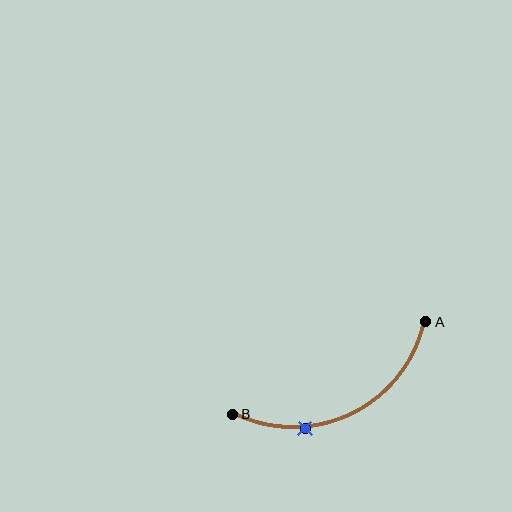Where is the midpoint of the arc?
The arc midpoint is the point on the curve farthest from the straight line joining A and B. It sits below that line.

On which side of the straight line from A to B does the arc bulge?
The arc bulges below the straight line connecting A and B.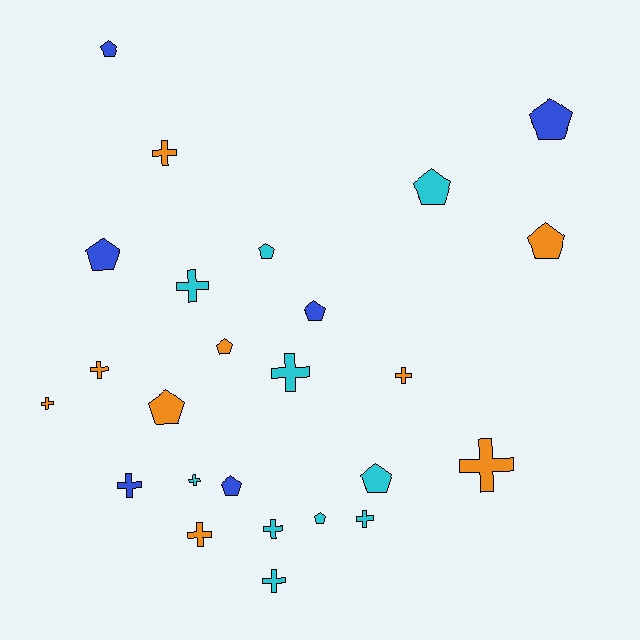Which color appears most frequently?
Cyan, with 10 objects.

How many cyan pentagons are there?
There are 4 cyan pentagons.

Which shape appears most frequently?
Cross, with 13 objects.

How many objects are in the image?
There are 25 objects.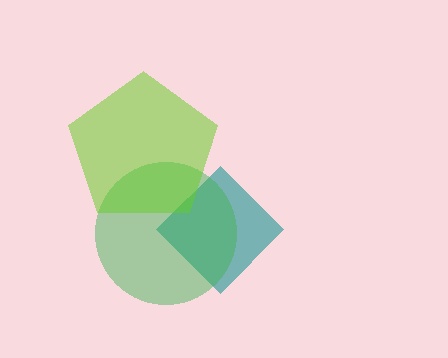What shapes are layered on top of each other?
The layered shapes are: a teal diamond, a green circle, a lime pentagon.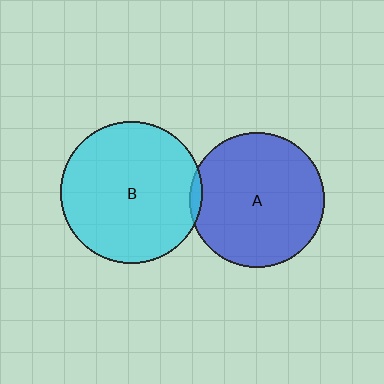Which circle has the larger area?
Circle B (cyan).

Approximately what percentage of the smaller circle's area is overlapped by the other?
Approximately 5%.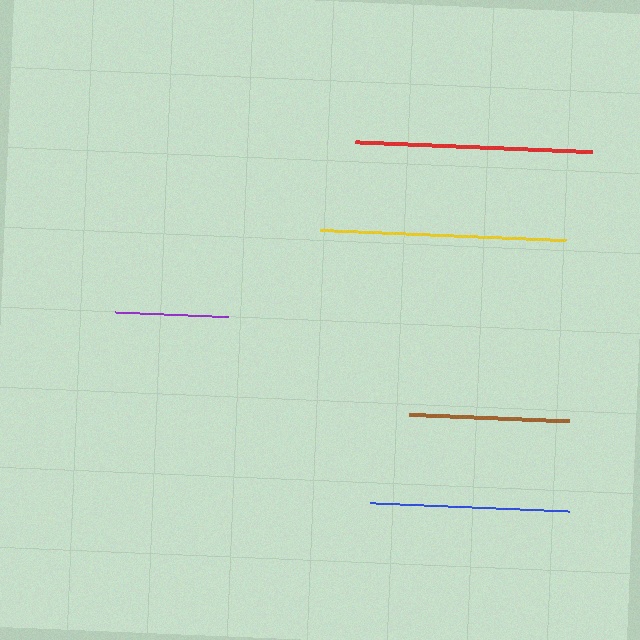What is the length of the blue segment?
The blue segment is approximately 199 pixels long.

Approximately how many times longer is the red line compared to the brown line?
The red line is approximately 1.5 times the length of the brown line.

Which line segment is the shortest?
The purple line is the shortest at approximately 113 pixels.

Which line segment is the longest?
The yellow line is the longest at approximately 246 pixels.